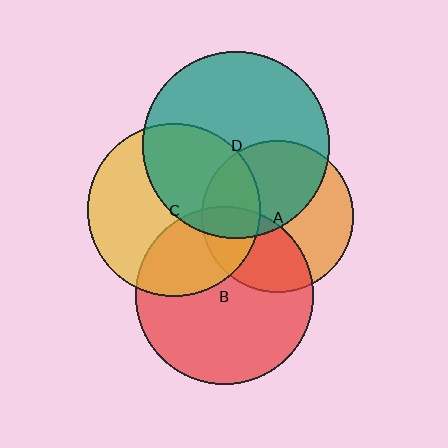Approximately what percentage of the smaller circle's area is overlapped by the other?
Approximately 30%.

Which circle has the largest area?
Circle D (teal).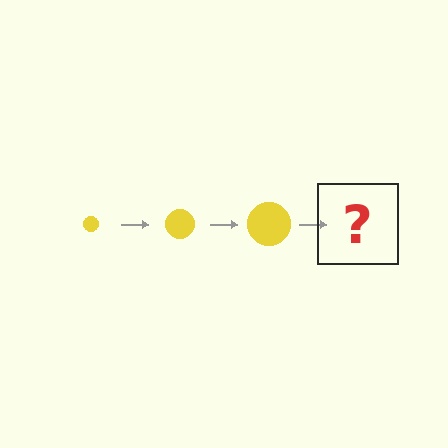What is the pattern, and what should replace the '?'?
The pattern is that the circle gets progressively larger each step. The '?' should be a yellow circle, larger than the previous one.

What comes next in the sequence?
The next element should be a yellow circle, larger than the previous one.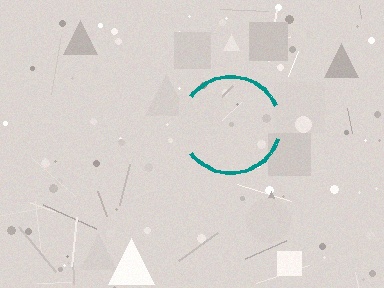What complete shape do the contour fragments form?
The contour fragments form a circle.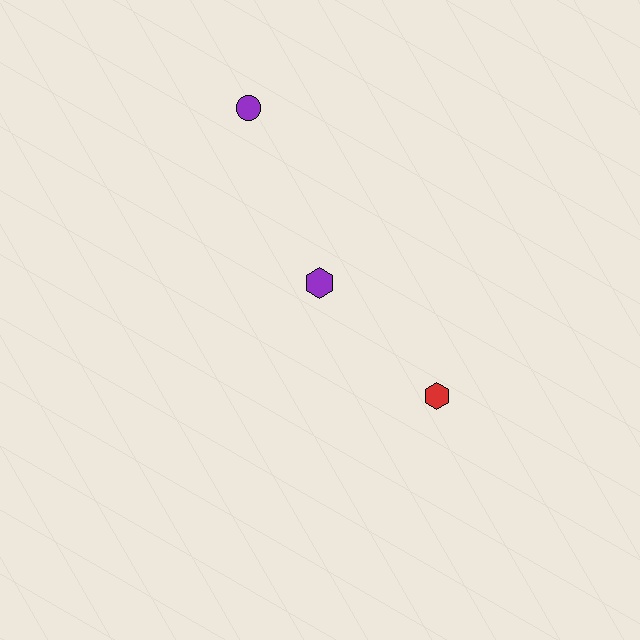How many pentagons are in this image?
There are no pentagons.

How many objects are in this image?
There are 3 objects.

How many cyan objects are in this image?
There are no cyan objects.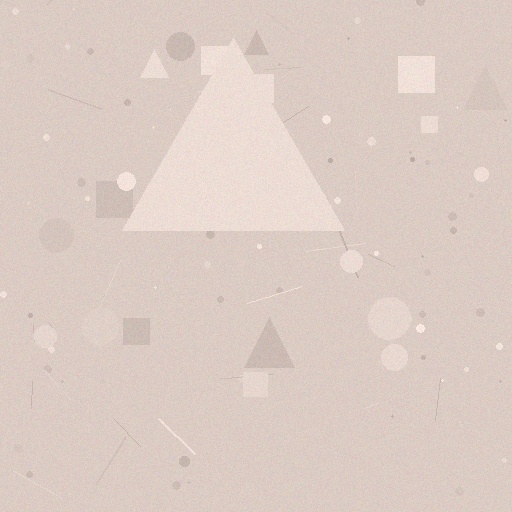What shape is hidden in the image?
A triangle is hidden in the image.